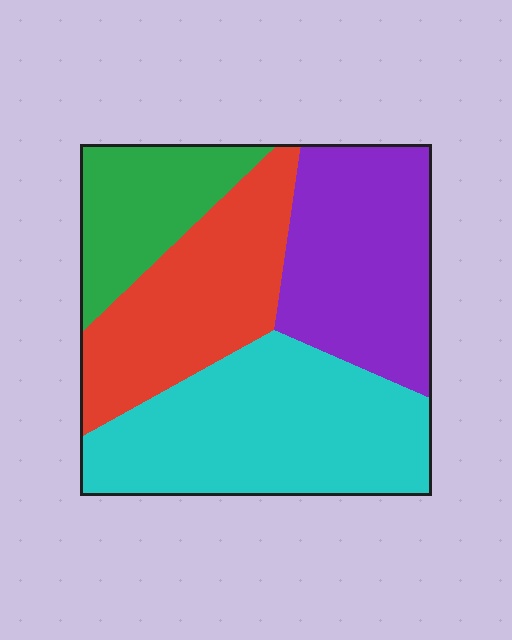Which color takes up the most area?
Cyan, at roughly 35%.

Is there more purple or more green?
Purple.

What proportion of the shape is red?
Red covers 24% of the shape.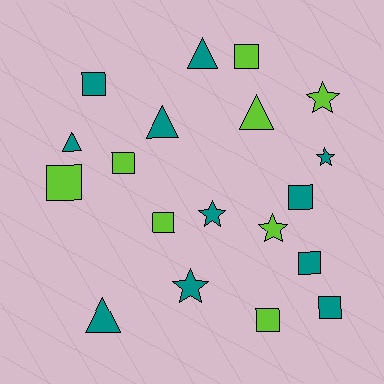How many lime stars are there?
There are 2 lime stars.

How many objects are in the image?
There are 19 objects.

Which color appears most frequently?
Teal, with 11 objects.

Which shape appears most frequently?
Square, with 9 objects.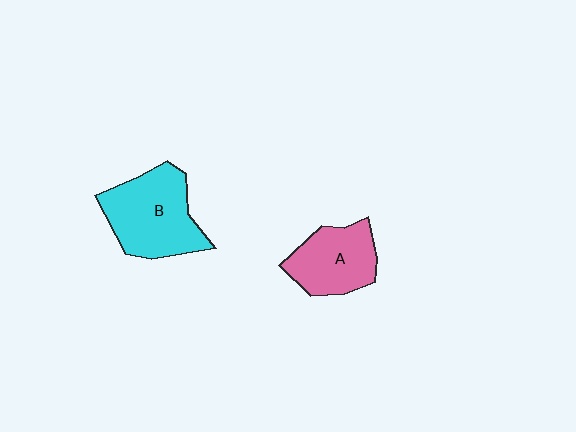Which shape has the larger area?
Shape B (cyan).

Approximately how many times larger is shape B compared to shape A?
Approximately 1.3 times.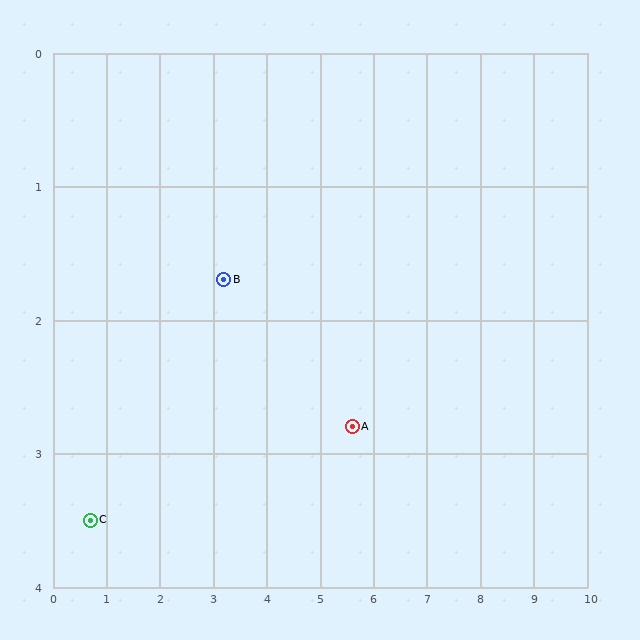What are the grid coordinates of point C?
Point C is at approximately (0.7, 3.5).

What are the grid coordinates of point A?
Point A is at approximately (5.6, 2.8).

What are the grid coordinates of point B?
Point B is at approximately (3.2, 1.7).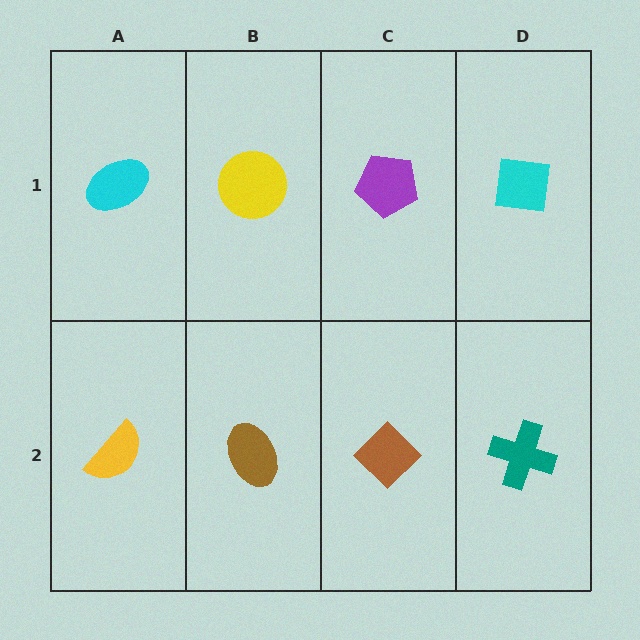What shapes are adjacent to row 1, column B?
A brown ellipse (row 2, column B), a cyan ellipse (row 1, column A), a purple pentagon (row 1, column C).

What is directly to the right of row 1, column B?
A purple pentagon.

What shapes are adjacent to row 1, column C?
A brown diamond (row 2, column C), a yellow circle (row 1, column B), a cyan square (row 1, column D).